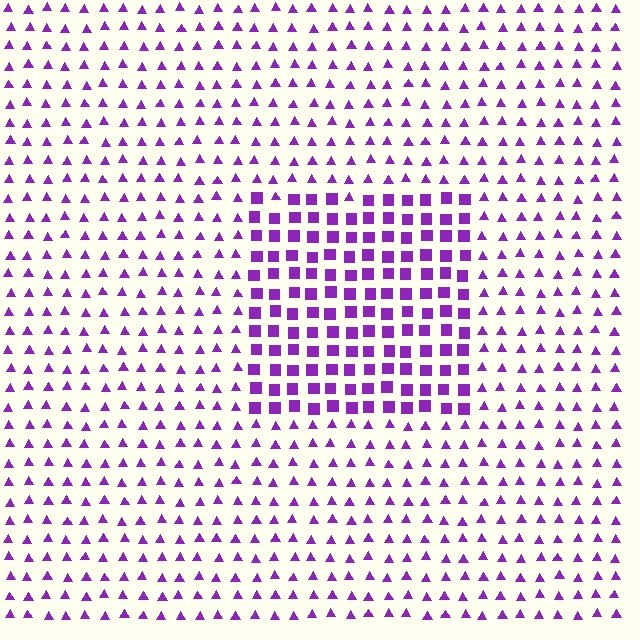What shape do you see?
I see a rectangle.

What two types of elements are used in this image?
The image uses squares inside the rectangle region and triangles outside it.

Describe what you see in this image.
The image is filled with small purple elements arranged in a uniform grid. A rectangle-shaped region contains squares, while the surrounding area contains triangles. The boundary is defined purely by the change in element shape.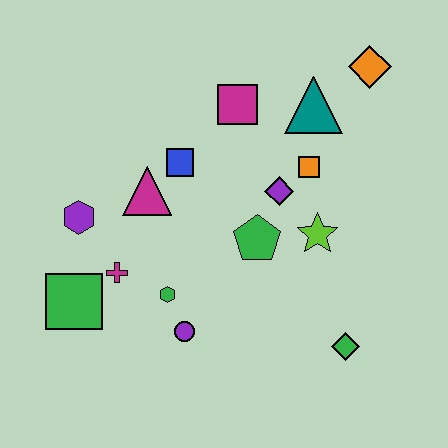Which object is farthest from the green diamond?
The purple hexagon is farthest from the green diamond.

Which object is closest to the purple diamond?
The orange square is closest to the purple diamond.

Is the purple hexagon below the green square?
No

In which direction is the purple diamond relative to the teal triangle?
The purple diamond is below the teal triangle.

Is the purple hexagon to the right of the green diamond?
No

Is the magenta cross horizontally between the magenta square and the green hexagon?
No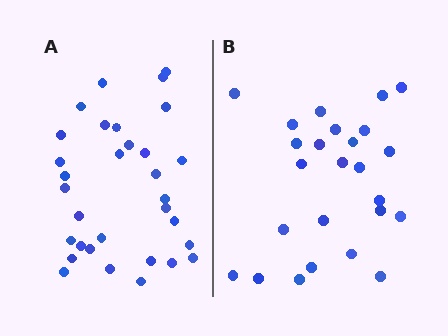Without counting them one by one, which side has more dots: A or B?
Region A (the left region) has more dots.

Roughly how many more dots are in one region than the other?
Region A has roughly 8 or so more dots than region B.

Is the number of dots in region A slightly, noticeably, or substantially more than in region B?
Region A has noticeably more, but not dramatically so. The ratio is roughly 1.3 to 1.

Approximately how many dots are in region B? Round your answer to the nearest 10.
About 20 dots. (The exact count is 25, which rounds to 20.)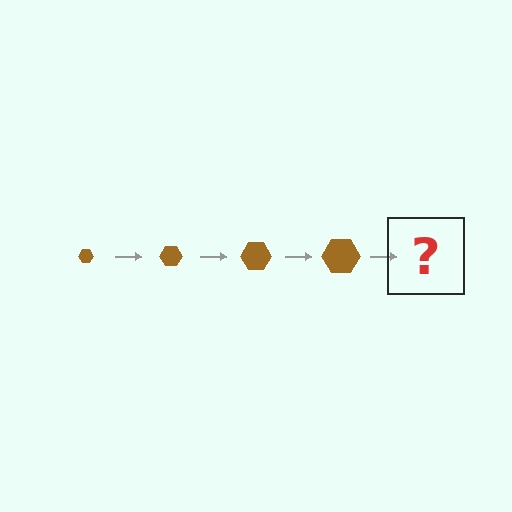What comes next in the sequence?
The next element should be a brown hexagon, larger than the previous one.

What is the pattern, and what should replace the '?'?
The pattern is that the hexagon gets progressively larger each step. The '?' should be a brown hexagon, larger than the previous one.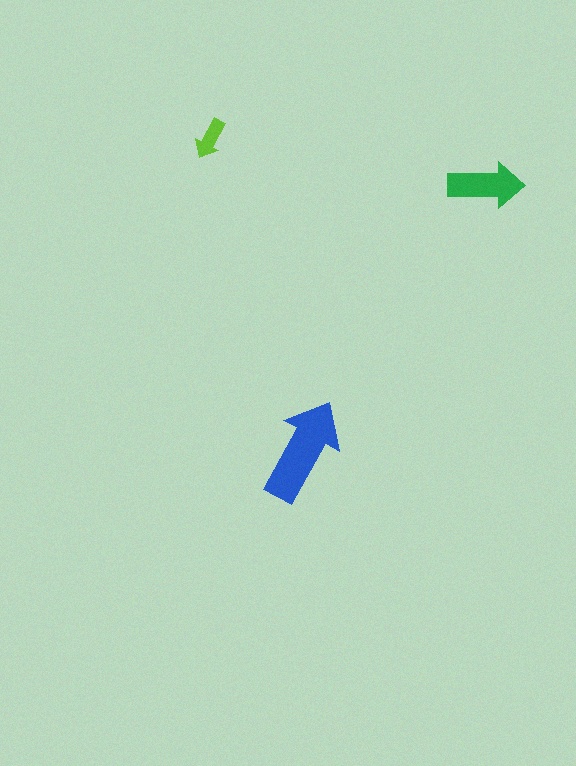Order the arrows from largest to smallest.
the blue one, the green one, the lime one.